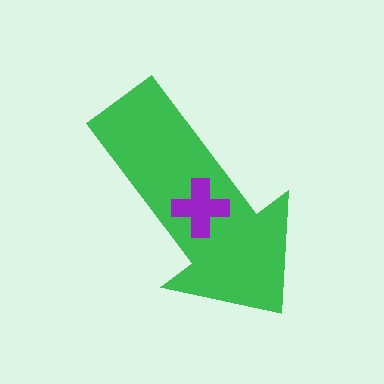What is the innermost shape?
The purple cross.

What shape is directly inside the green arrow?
The purple cross.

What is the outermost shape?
The green arrow.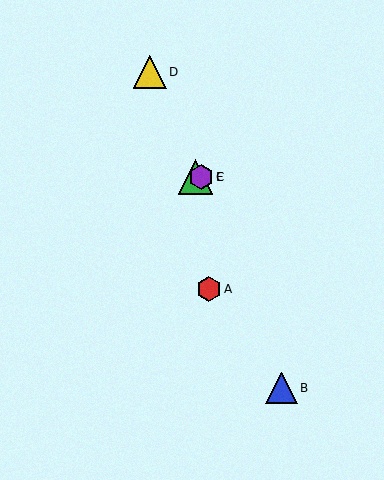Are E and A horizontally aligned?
No, E is at y≈177 and A is at y≈289.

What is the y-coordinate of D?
Object D is at y≈72.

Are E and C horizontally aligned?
Yes, both are at y≈177.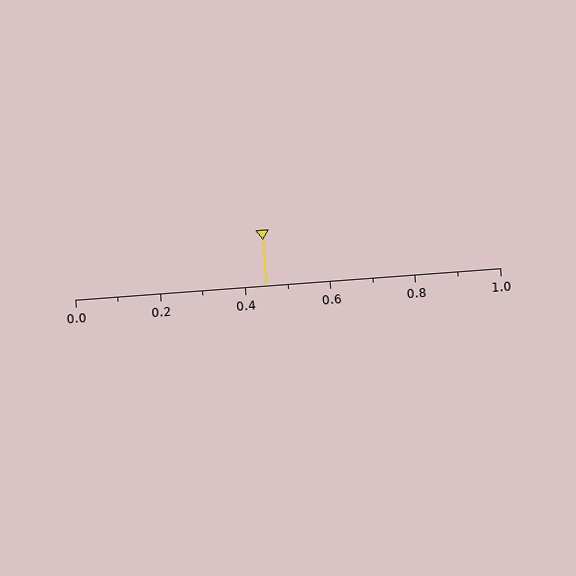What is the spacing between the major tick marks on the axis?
The major ticks are spaced 0.2 apart.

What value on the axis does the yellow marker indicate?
The marker indicates approximately 0.45.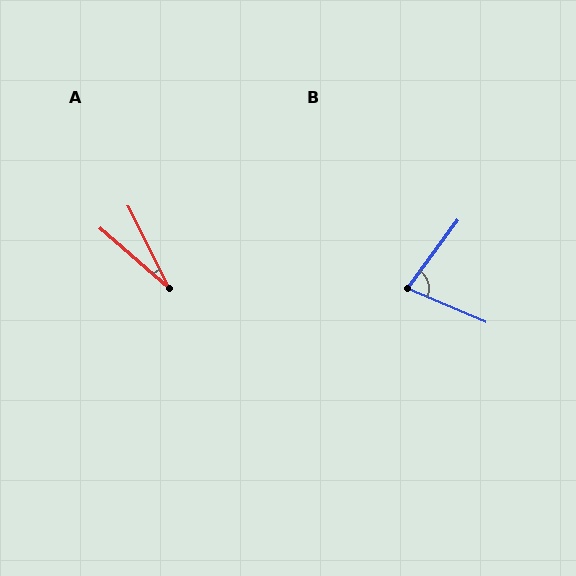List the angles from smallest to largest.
A (22°), B (77°).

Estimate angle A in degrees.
Approximately 22 degrees.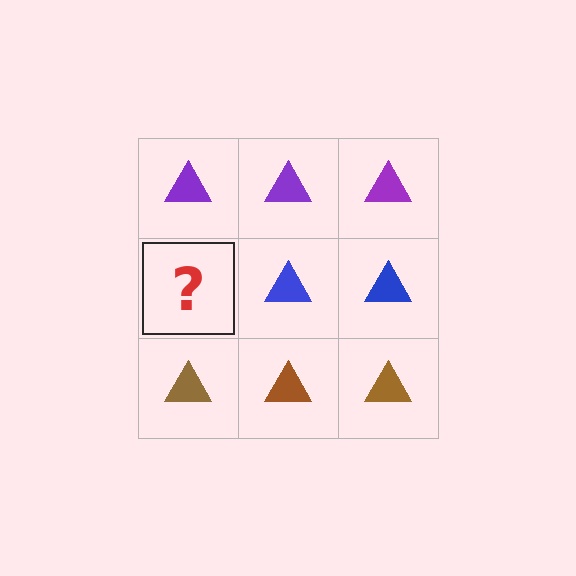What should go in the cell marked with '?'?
The missing cell should contain a blue triangle.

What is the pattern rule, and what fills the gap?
The rule is that each row has a consistent color. The gap should be filled with a blue triangle.